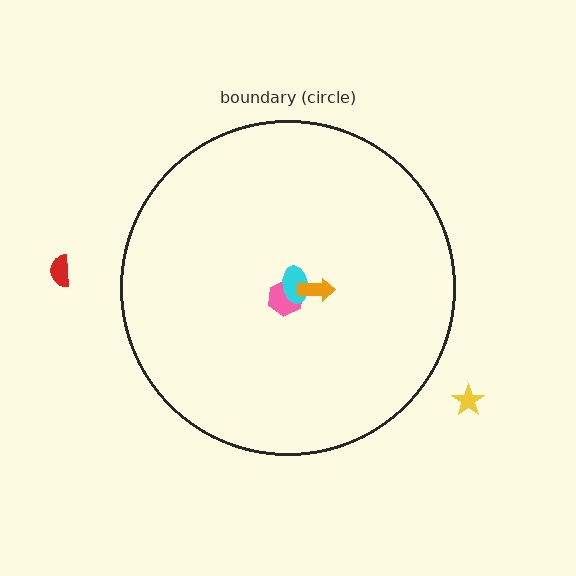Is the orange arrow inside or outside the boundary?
Inside.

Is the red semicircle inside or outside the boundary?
Outside.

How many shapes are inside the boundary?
3 inside, 2 outside.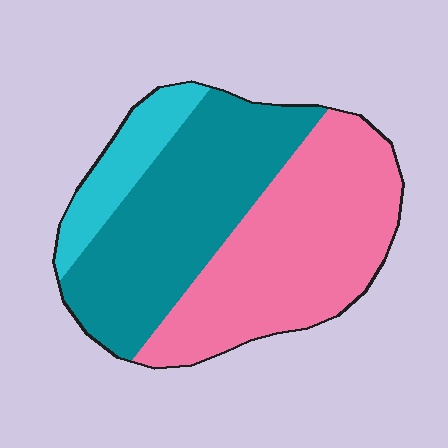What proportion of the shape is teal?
Teal covers 41% of the shape.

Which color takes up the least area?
Cyan, at roughly 15%.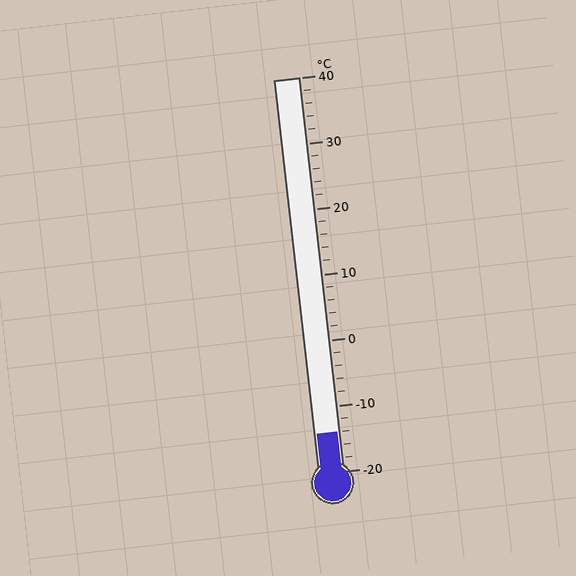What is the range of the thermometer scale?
The thermometer scale ranges from -20°C to 40°C.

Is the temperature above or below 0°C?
The temperature is below 0°C.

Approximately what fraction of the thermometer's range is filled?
The thermometer is filled to approximately 10% of its range.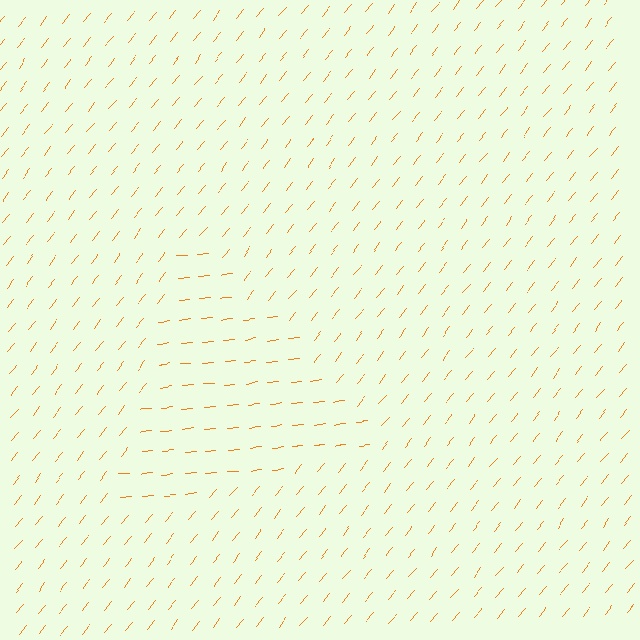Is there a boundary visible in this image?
Yes, there is a texture boundary formed by a change in line orientation.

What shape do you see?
I see a triangle.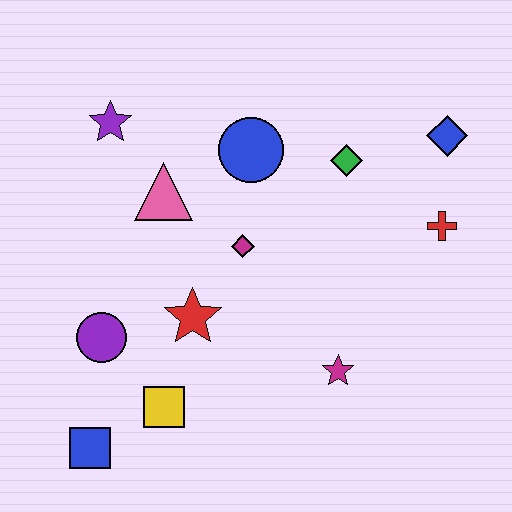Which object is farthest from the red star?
The blue diamond is farthest from the red star.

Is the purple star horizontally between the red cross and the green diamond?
No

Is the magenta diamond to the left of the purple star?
No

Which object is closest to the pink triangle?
The purple star is closest to the pink triangle.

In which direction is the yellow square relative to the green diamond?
The yellow square is below the green diamond.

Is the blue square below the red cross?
Yes